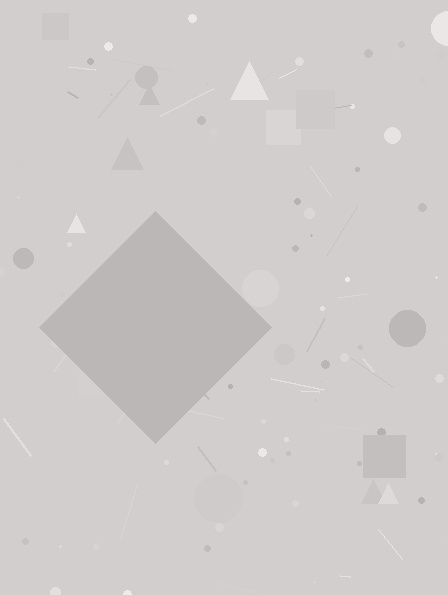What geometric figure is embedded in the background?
A diamond is embedded in the background.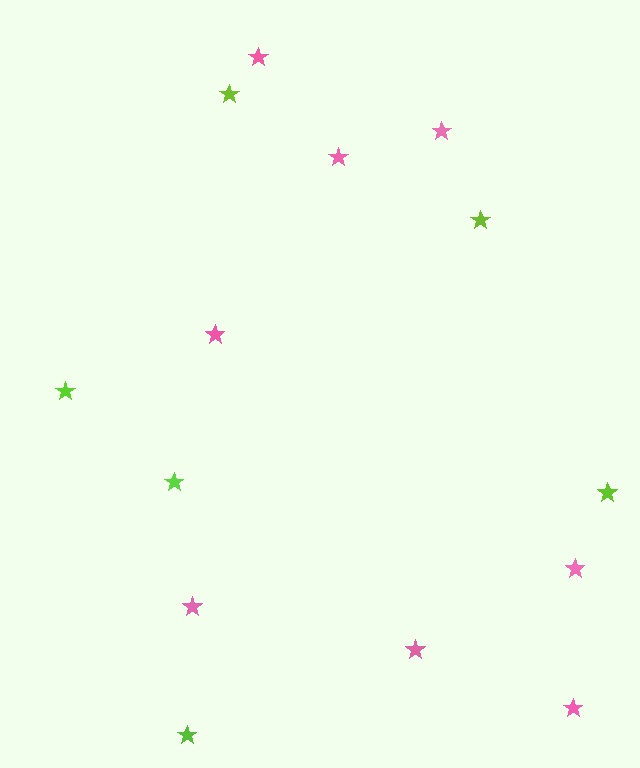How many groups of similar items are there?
There are 2 groups: one group of lime stars (6) and one group of pink stars (8).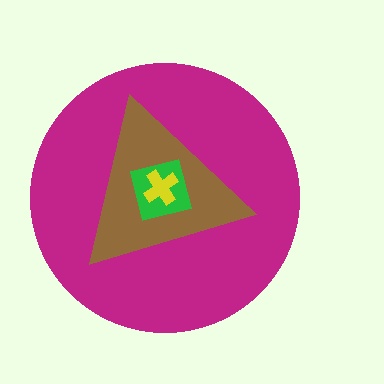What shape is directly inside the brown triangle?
The green square.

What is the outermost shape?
The magenta circle.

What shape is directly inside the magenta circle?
The brown triangle.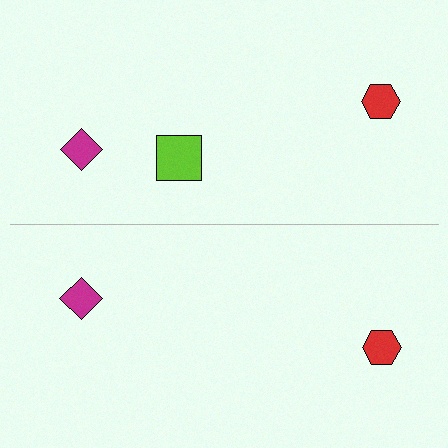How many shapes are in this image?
There are 5 shapes in this image.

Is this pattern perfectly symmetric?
No, the pattern is not perfectly symmetric. A lime square is missing from the bottom side.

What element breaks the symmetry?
A lime square is missing from the bottom side.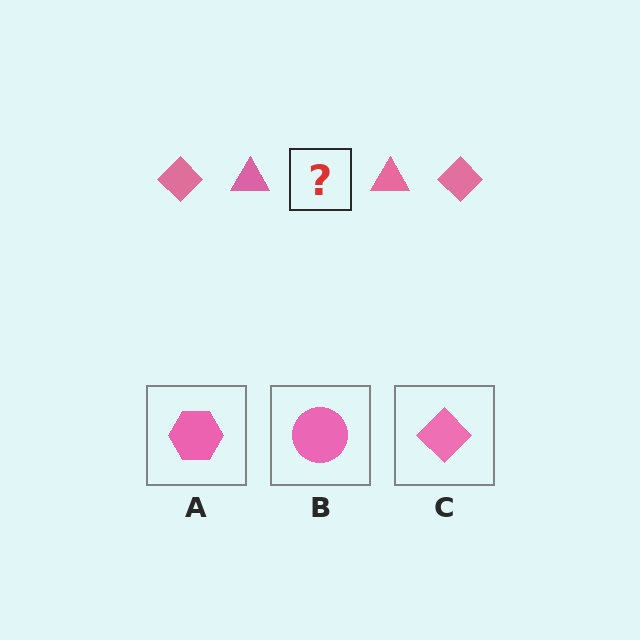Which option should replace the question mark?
Option C.